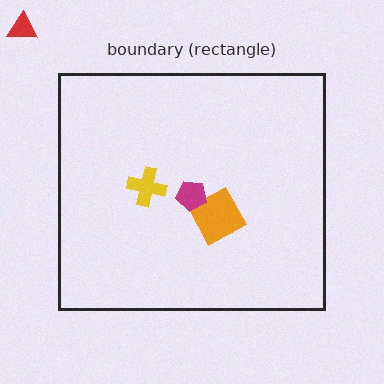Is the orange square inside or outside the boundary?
Inside.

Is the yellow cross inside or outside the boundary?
Inside.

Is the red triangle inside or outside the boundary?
Outside.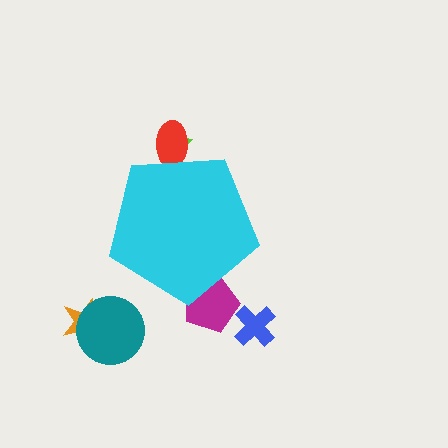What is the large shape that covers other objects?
A cyan pentagon.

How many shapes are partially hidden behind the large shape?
3 shapes are partially hidden.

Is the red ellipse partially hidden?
Yes, the red ellipse is partially hidden behind the cyan pentagon.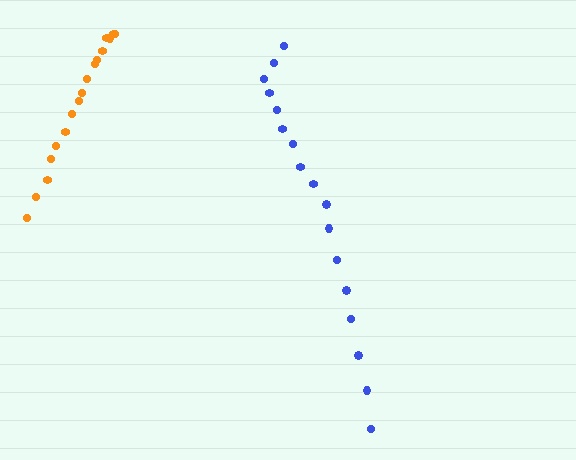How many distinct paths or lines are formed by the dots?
There are 2 distinct paths.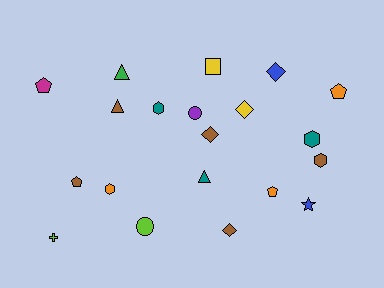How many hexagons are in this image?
There are 4 hexagons.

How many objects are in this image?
There are 20 objects.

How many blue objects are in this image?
There are 2 blue objects.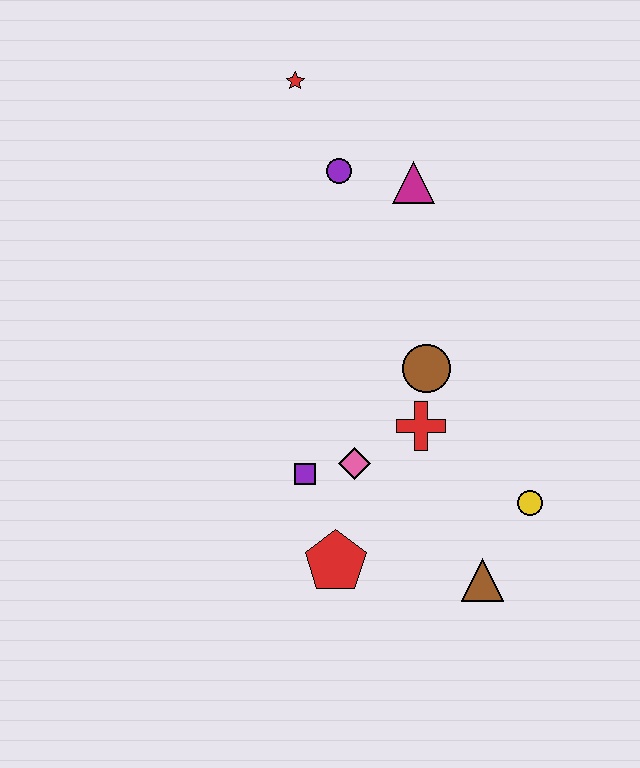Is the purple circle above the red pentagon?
Yes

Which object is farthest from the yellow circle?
The red star is farthest from the yellow circle.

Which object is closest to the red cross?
The brown circle is closest to the red cross.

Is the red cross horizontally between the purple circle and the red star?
No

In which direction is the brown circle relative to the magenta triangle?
The brown circle is below the magenta triangle.